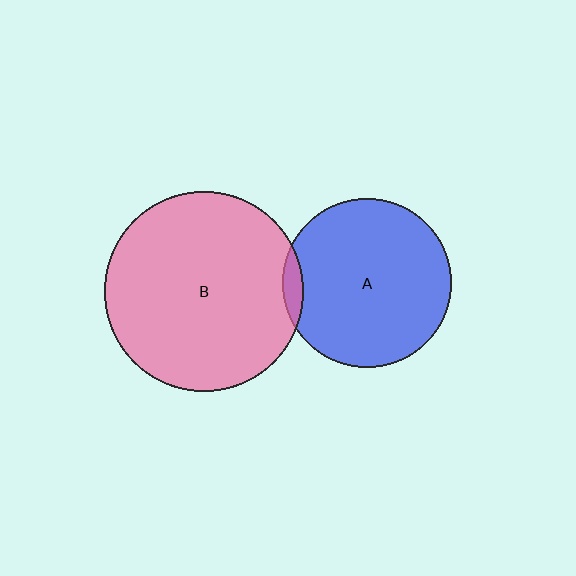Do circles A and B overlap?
Yes.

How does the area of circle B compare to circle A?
Approximately 1.4 times.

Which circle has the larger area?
Circle B (pink).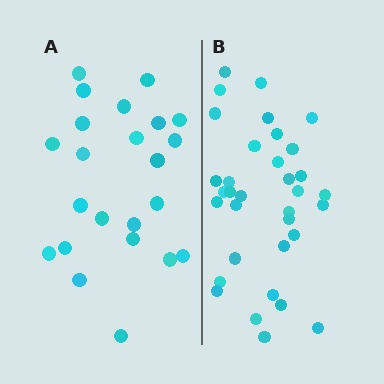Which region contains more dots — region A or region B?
Region B (the right region) has more dots.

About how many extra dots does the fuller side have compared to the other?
Region B has roughly 12 or so more dots than region A.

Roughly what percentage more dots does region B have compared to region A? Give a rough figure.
About 50% more.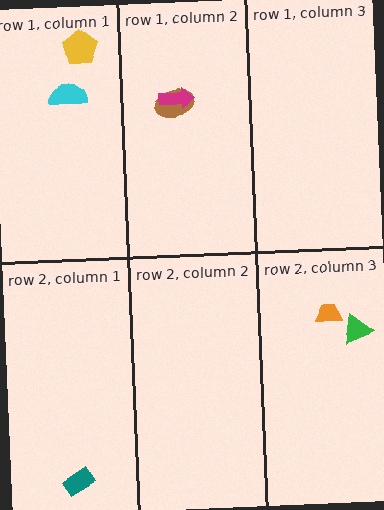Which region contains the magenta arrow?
The row 1, column 2 region.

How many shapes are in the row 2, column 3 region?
2.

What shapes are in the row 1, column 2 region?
The brown ellipse, the magenta arrow.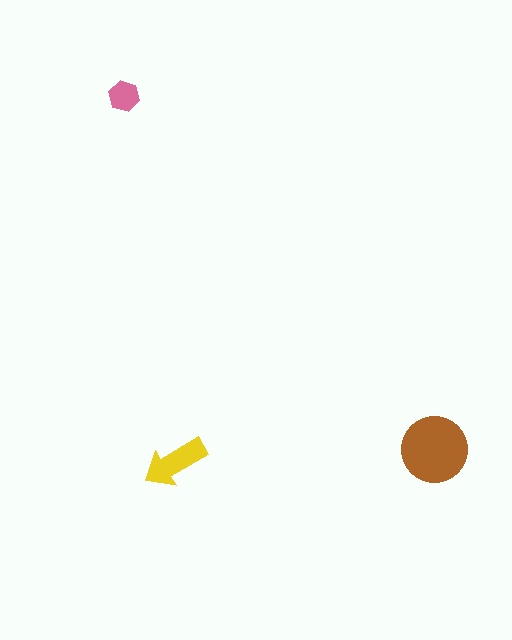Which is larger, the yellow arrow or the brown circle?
The brown circle.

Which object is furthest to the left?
The pink hexagon is leftmost.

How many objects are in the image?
There are 3 objects in the image.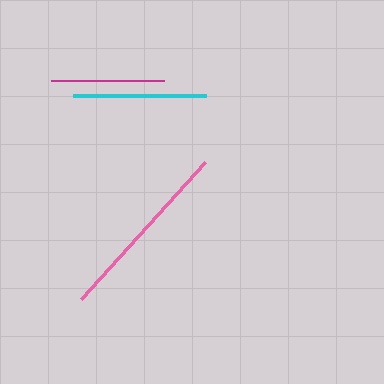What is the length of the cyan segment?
The cyan segment is approximately 132 pixels long.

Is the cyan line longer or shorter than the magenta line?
The cyan line is longer than the magenta line.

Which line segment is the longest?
The pink line is the longest at approximately 185 pixels.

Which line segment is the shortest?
The magenta line is the shortest at approximately 113 pixels.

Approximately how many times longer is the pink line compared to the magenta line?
The pink line is approximately 1.6 times the length of the magenta line.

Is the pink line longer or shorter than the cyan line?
The pink line is longer than the cyan line.